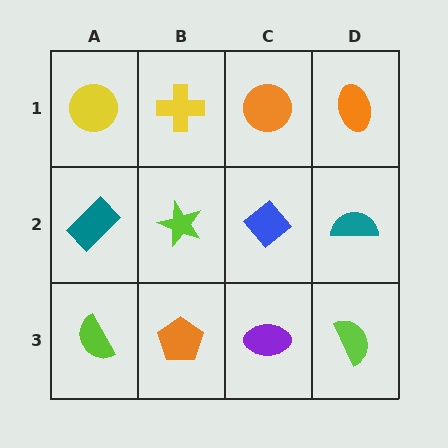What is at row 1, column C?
An orange circle.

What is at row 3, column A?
A lime semicircle.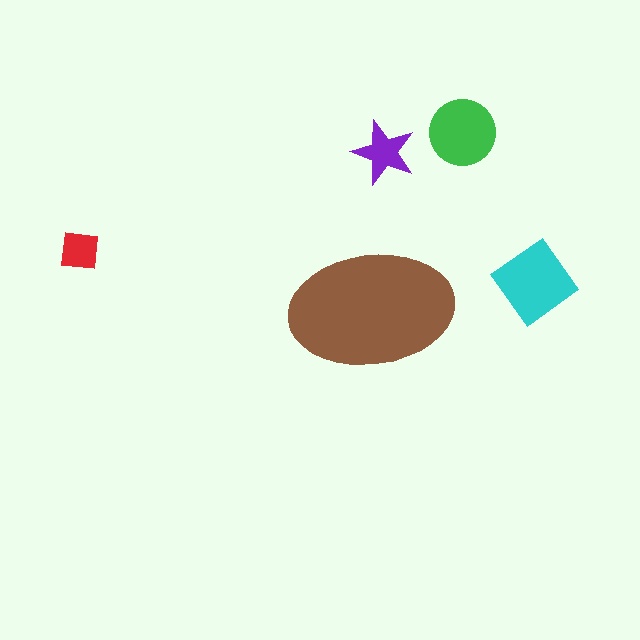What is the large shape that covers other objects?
A brown ellipse.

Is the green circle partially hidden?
No, the green circle is fully visible.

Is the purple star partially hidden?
No, the purple star is fully visible.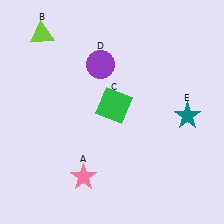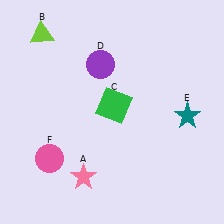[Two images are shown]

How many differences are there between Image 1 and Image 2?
There is 1 difference between the two images.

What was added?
A pink circle (F) was added in Image 2.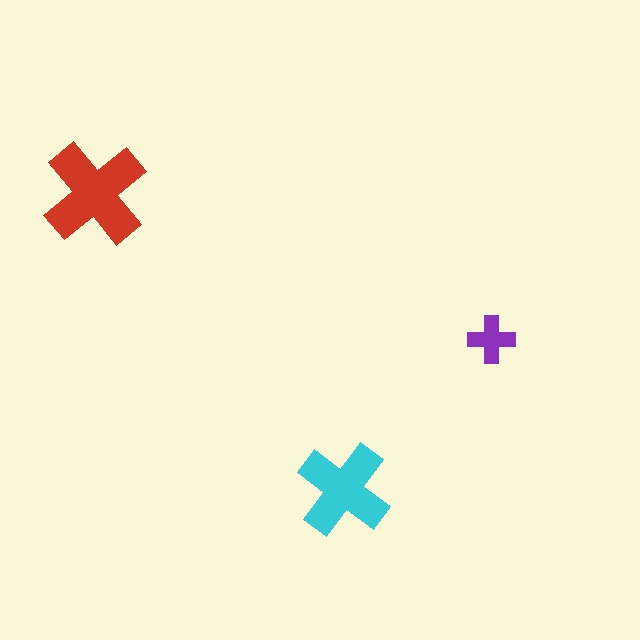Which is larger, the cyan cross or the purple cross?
The cyan one.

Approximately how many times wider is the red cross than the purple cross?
About 2 times wider.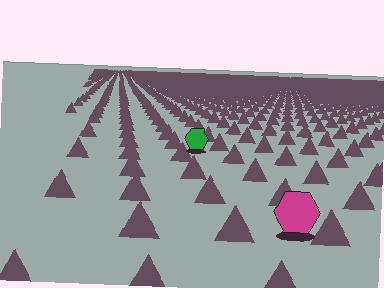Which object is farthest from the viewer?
The green hexagon is farthest from the viewer. It appears smaller and the ground texture around it is denser.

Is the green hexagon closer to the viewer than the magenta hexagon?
No. The magenta hexagon is closer — you can tell from the texture gradient: the ground texture is coarser near it.